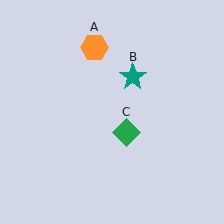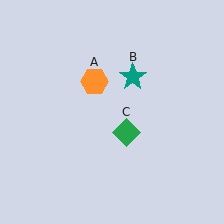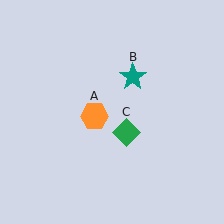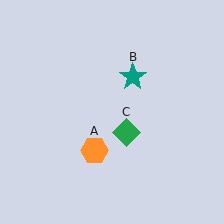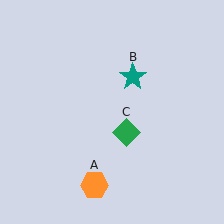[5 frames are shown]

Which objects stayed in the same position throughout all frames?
Teal star (object B) and green diamond (object C) remained stationary.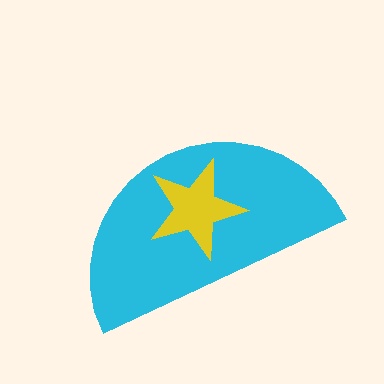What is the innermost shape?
The yellow star.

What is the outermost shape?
The cyan semicircle.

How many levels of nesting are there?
2.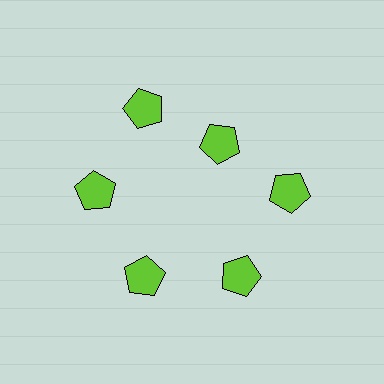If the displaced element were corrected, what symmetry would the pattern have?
It would have 6-fold rotational symmetry — the pattern would map onto itself every 60 degrees.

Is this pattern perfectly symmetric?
No. The 6 lime pentagons are arranged in a ring, but one element near the 1 o'clock position is pulled inward toward the center, breaking the 6-fold rotational symmetry.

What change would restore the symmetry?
The symmetry would be restored by moving it outward, back onto the ring so that all 6 pentagons sit at equal angles and equal distance from the center.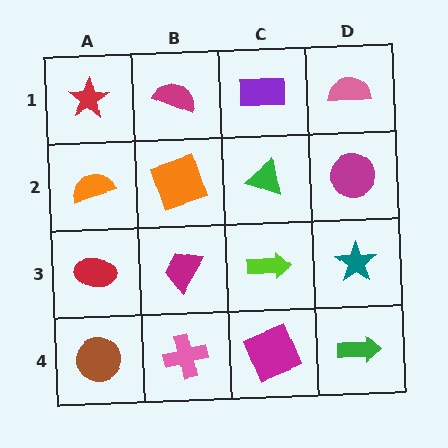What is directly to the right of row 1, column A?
A magenta semicircle.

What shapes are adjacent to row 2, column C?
A purple rectangle (row 1, column C), a lime arrow (row 3, column C), an orange square (row 2, column B), a magenta circle (row 2, column D).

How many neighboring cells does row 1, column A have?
2.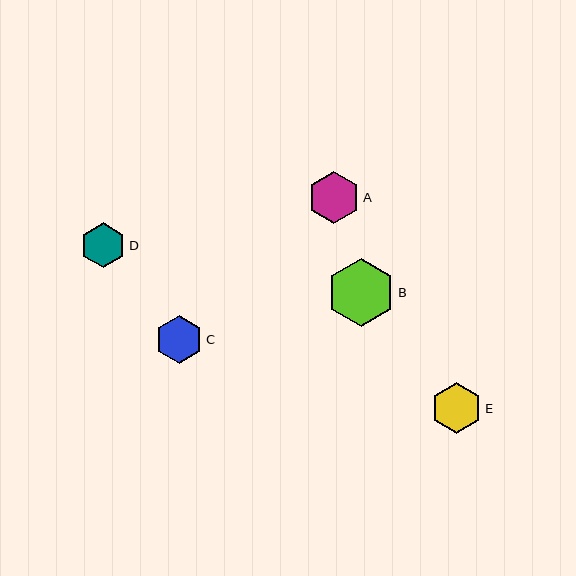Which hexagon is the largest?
Hexagon B is the largest with a size of approximately 68 pixels.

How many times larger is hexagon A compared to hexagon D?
Hexagon A is approximately 1.1 times the size of hexagon D.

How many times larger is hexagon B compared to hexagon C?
Hexagon B is approximately 1.4 times the size of hexagon C.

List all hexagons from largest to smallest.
From largest to smallest: B, A, E, C, D.